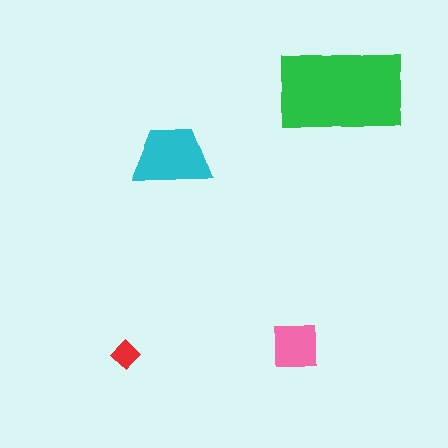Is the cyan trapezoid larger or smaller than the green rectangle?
Smaller.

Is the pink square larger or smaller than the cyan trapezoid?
Smaller.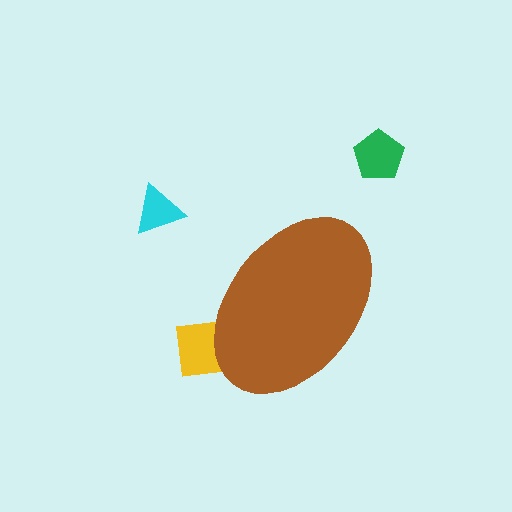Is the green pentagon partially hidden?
No, the green pentagon is fully visible.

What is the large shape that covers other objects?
A brown ellipse.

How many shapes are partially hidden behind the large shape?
1 shape is partially hidden.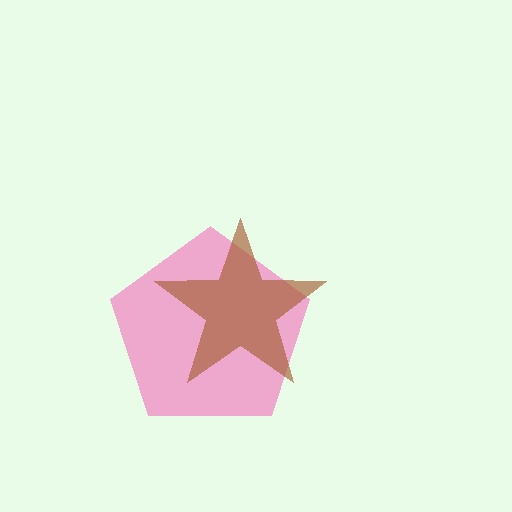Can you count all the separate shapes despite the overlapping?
Yes, there are 2 separate shapes.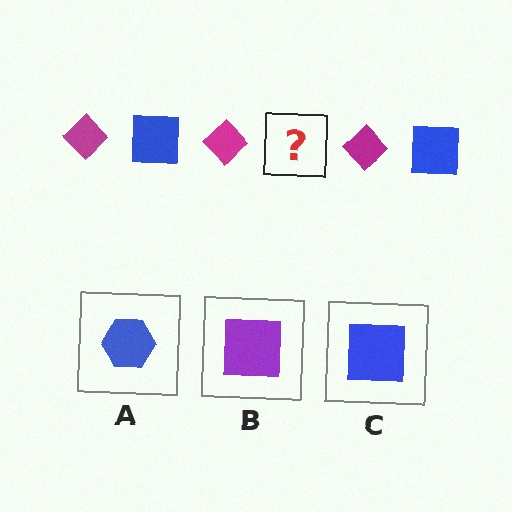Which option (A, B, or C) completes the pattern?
C.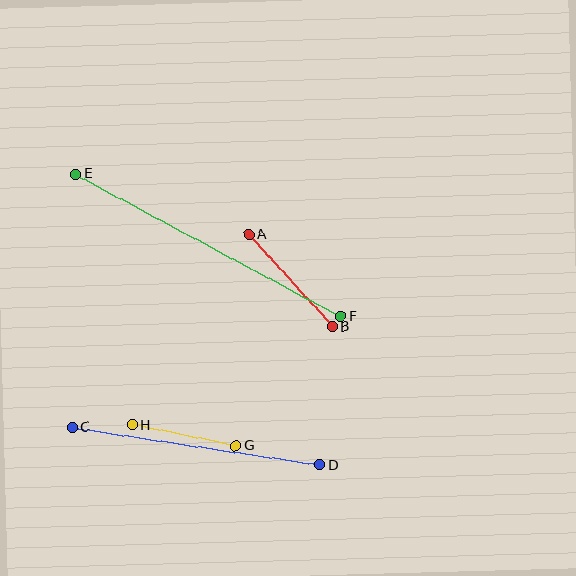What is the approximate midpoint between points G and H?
The midpoint is at approximately (184, 435) pixels.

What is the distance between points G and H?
The distance is approximately 106 pixels.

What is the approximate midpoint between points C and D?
The midpoint is at approximately (196, 446) pixels.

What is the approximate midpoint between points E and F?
The midpoint is at approximately (208, 245) pixels.